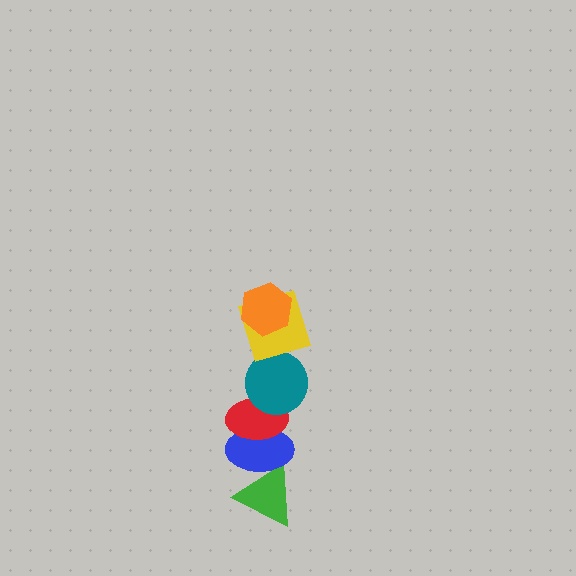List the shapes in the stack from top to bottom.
From top to bottom: the orange hexagon, the yellow square, the teal circle, the red ellipse, the blue ellipse, the green triangle.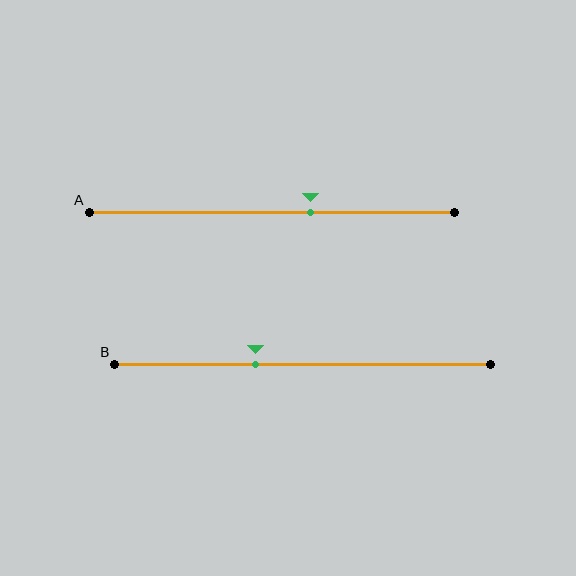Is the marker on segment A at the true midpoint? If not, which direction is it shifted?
No, the marker on segment A is shifted to the right by about 11% of the segment length.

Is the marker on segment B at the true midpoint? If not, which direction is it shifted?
No, the marker on segment B is shifted to the left by about 12% of the segment length.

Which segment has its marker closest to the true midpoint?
Segment A has its marker closest to the true midpoint.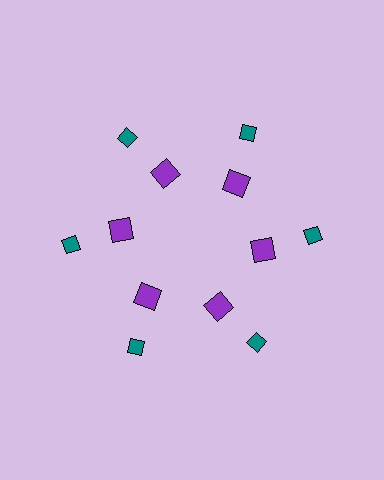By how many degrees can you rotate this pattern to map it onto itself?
The pattern maps onto itself every 60 degrees of rotation.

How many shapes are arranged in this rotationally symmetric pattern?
There are 12 shapes, arranged in 6 groups of 2.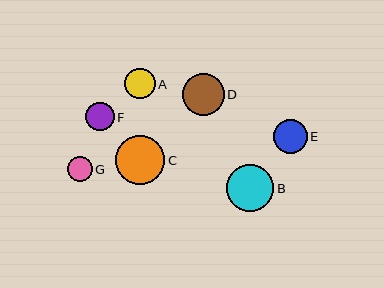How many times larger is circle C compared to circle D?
Circle C is approximately 1.2 times the size of circle D.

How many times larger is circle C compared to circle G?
Circle C is approximately 2.0 times the size of circle G.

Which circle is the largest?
Circle C is the largest with a size of approximately 49 pixels.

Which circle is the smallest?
Circle G is the smallest with a size of approximately 25 pixels.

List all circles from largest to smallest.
From largest to smallest: C, B, D, E, A, F, G.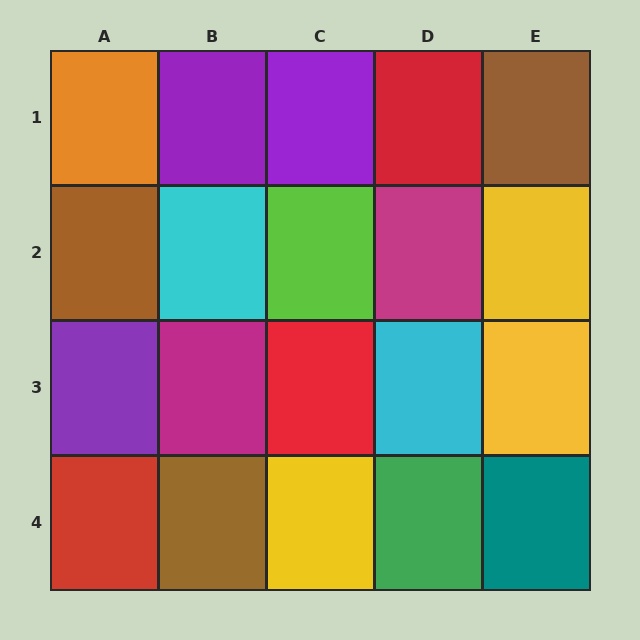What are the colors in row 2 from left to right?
Brown, cyan, lime, magenta, yellow.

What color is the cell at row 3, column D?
Cyan.